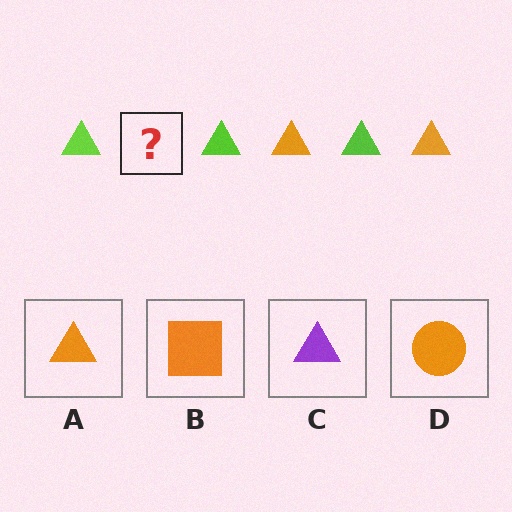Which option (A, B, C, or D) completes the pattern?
A.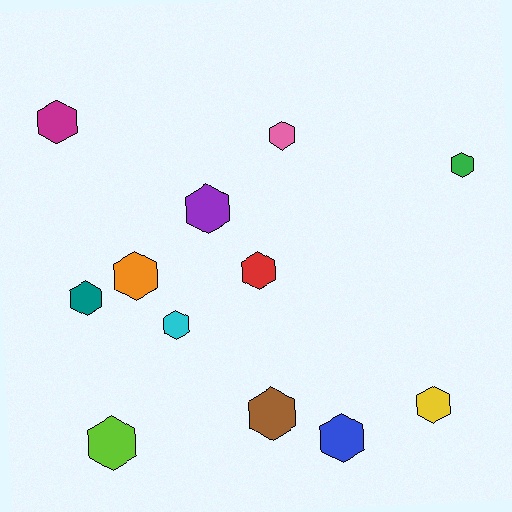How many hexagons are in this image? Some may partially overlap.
There are 12 hexagons.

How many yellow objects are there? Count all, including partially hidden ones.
There is 1 yellow object.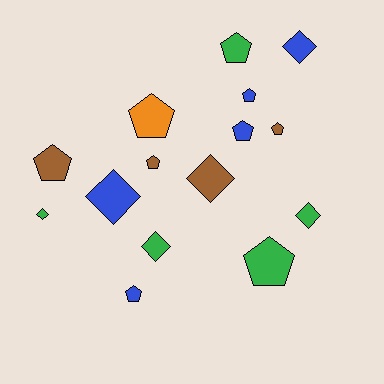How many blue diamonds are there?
There are 2 blue diamonds.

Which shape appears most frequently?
Pentagon, with 9 objects.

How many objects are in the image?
There are 15 objects.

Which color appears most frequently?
Green, with 5 objects.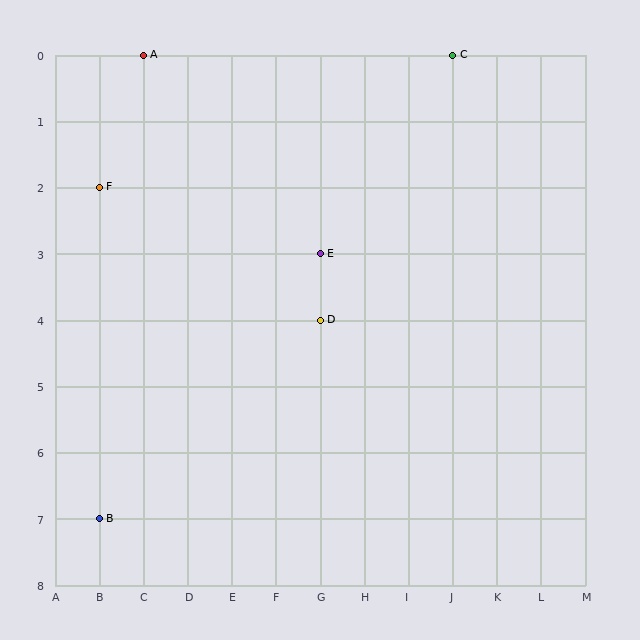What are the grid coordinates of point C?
Point C is at grid coordinates (J, 0).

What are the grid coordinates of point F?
Point F is at grid coordinates (B, 2).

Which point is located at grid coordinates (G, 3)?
Point E is at (G, 3).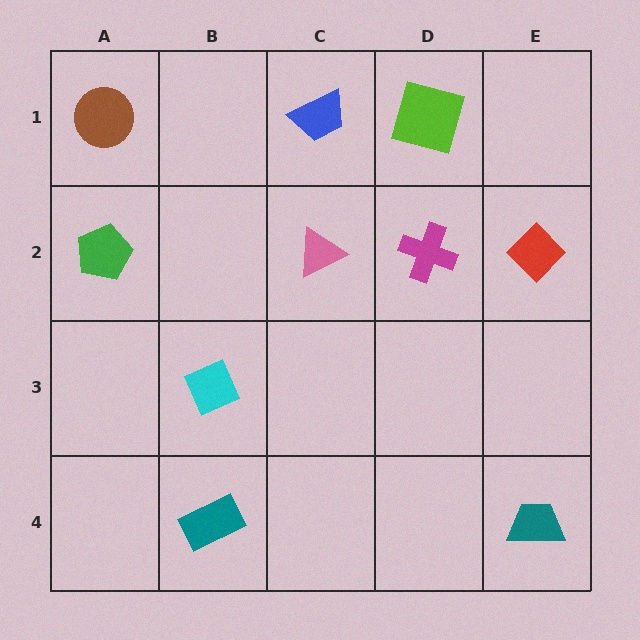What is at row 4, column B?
A teal rectangle.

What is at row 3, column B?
A cyan diamond.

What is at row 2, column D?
A magenta cross.